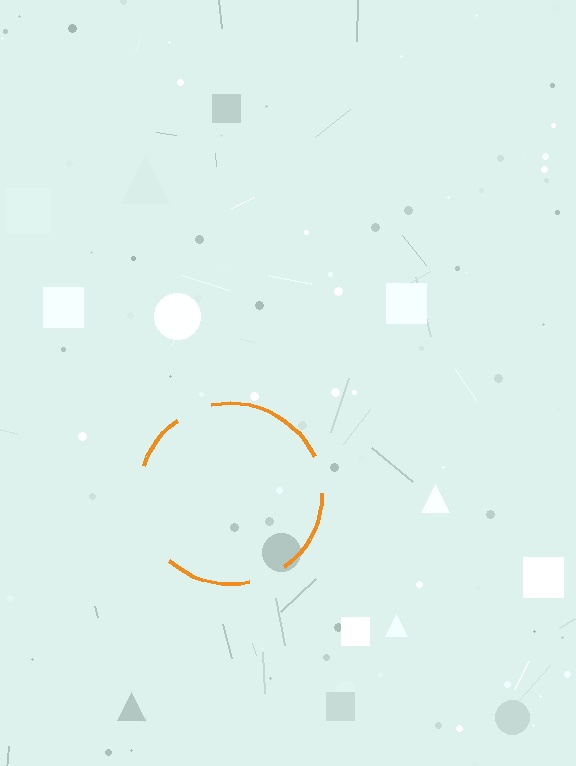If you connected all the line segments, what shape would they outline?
They would outline a circle.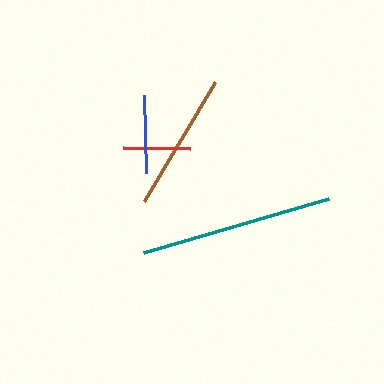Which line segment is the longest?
The teal line is the longest at approximately 193 pixels.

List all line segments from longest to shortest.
From longest to shortest: teal, brown, blue, red.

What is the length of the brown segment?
The brown segment is approximately 139 pixels long.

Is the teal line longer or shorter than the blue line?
The teal line is longer than the blue line.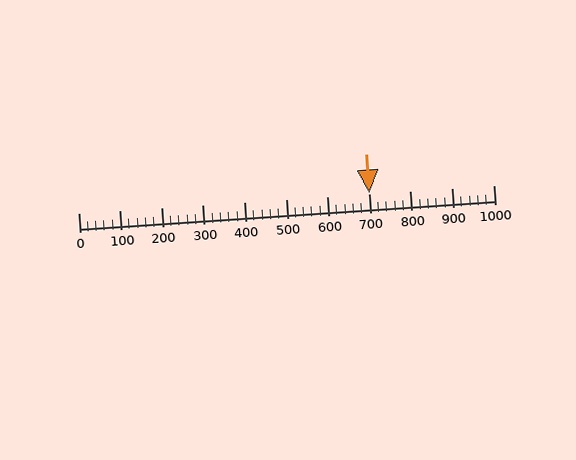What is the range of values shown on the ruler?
The ruler shows values from 0 to 1000.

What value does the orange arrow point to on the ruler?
The orange arrow points to approximately 700.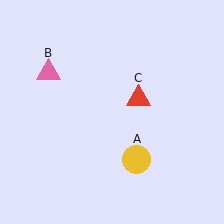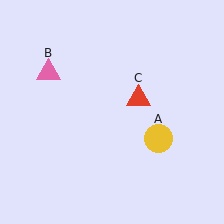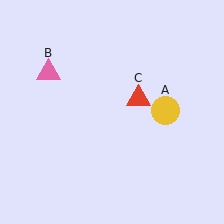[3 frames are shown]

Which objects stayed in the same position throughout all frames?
Pink triangle (object B) and red triangle (object C) remained stationary.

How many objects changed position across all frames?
1 object changed position: yellow circle (object A).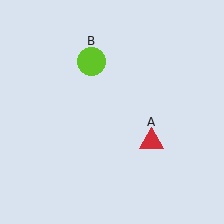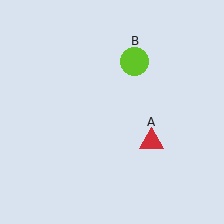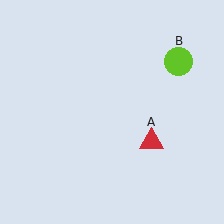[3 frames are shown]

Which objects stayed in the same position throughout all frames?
Red triangle (object A) remained stationary.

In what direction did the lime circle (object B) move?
The lime circle (object B) moved right.